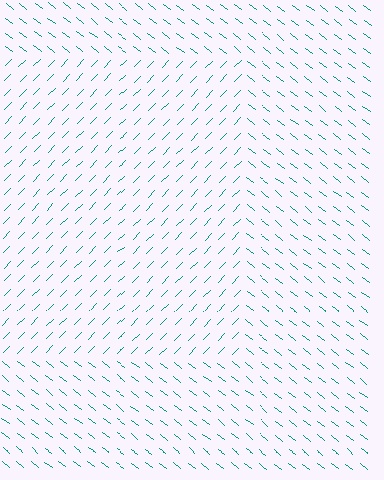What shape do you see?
I see a rectangle.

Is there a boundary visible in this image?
Yes, there is a texture boundary formed by a change in line orientation.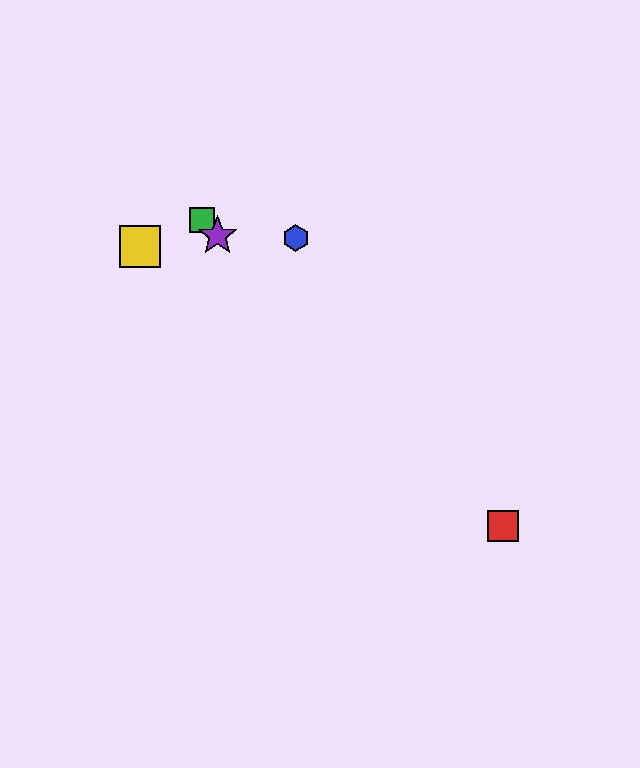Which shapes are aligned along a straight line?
The red square, the green square, the purple star are aligned along a straight line.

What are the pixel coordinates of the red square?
The red square is at (503, 526).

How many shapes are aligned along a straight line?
3 shapes (the red square, the green square, the purple star) are aligned along a straight line.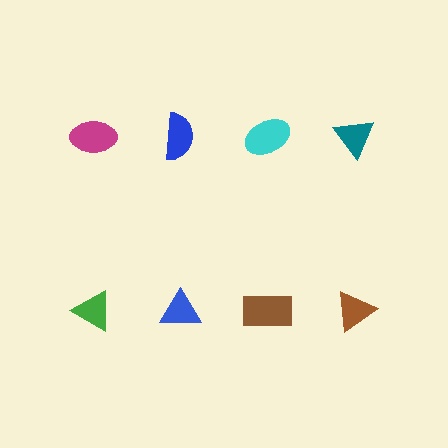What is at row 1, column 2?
A blue semicircle.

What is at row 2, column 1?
A green triangle.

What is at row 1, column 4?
A teal triangle.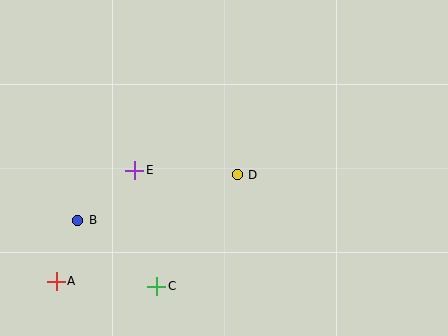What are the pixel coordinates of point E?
Point E is at (135, 170).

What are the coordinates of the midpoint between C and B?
The midpoint between C and B is at (117, 253).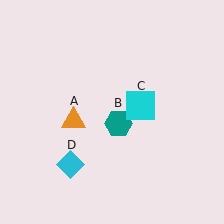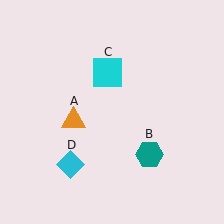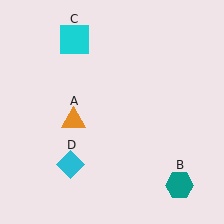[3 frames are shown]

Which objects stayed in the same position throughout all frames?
Orange triangle (object A) and cyan diamond (object D) remained stationary.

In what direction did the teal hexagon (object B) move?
The teal hexagon (object B) moved down and to the right.